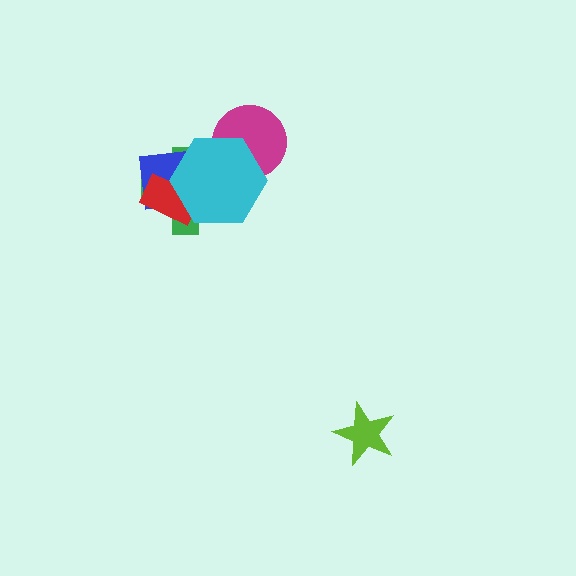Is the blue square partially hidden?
Yes, it is partially covered by another shape.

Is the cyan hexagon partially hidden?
No, no other shape covers it.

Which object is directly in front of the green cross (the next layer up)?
The blue square is directly in front of the green cross.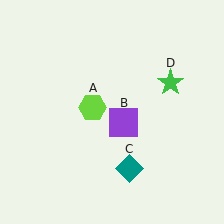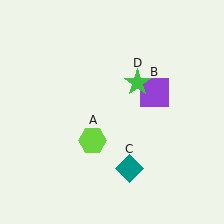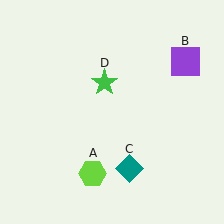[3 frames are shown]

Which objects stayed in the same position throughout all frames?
Teal diamond (object C) remained stationary.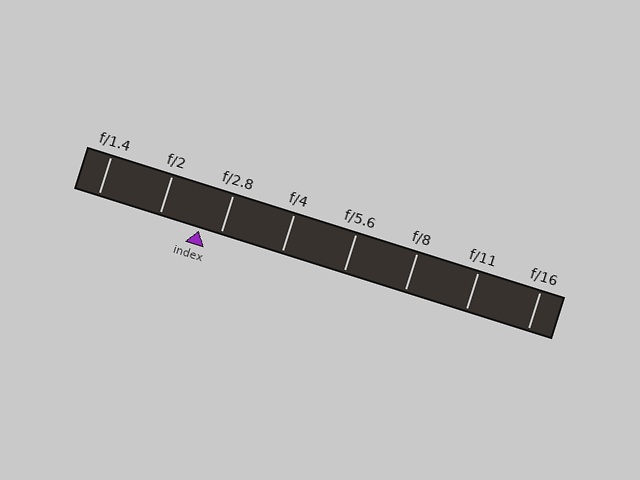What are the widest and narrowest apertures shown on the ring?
The widest aperture shown is f/1.4 and the narrowest is f/16.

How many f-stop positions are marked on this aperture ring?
There are 8 f-stop positions marked.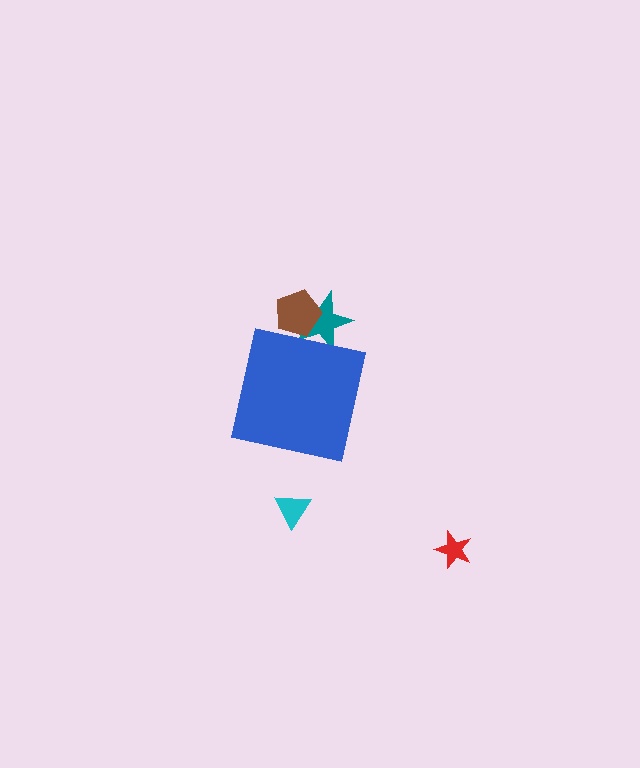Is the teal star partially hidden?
Yes, the teal star is partially hidden behind the blue square.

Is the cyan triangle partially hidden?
No, the cyan triangle is fully visible.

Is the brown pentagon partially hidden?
Yes, the brown pentagon is partially hidden behind the blue square.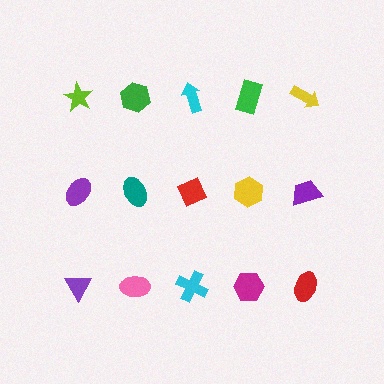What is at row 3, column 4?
A magenta hexagon.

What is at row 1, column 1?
A lime star.